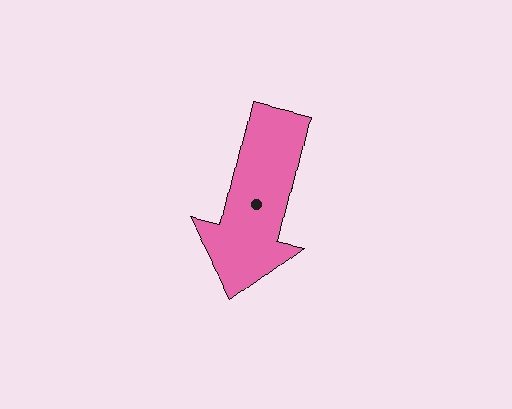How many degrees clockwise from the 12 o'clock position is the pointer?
Approximately 193 degrees.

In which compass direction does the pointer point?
South.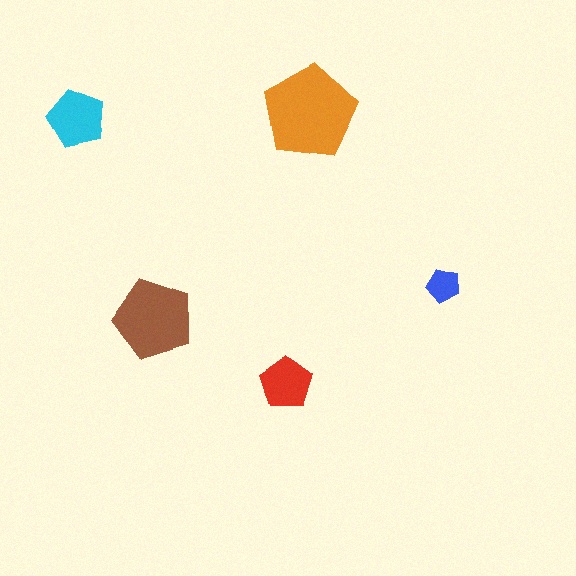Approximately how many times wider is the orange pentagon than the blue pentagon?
About 3 times wider.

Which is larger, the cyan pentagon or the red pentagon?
The cyan one.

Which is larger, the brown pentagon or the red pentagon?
The brown one.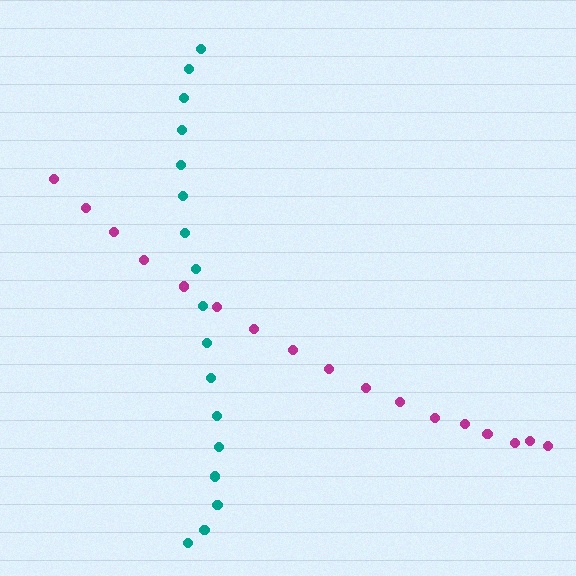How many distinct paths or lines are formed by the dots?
There are 2 distinct paths.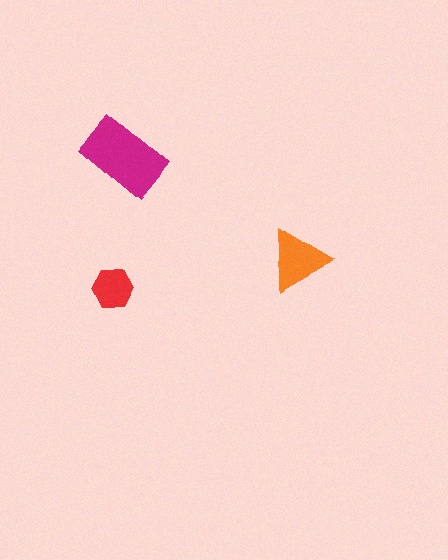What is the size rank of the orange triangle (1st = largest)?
2nd.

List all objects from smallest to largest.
The red hexagon, the orange triangle, the magenta rectangle.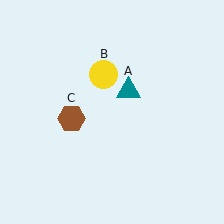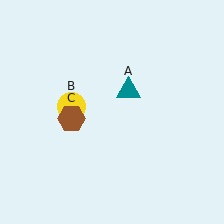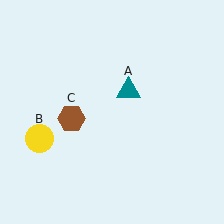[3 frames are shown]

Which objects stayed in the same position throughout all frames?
Teal triangle (object A) and brown hexagon (object C) remained stationary.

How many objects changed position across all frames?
1 object changed position: yellow circle (object B).